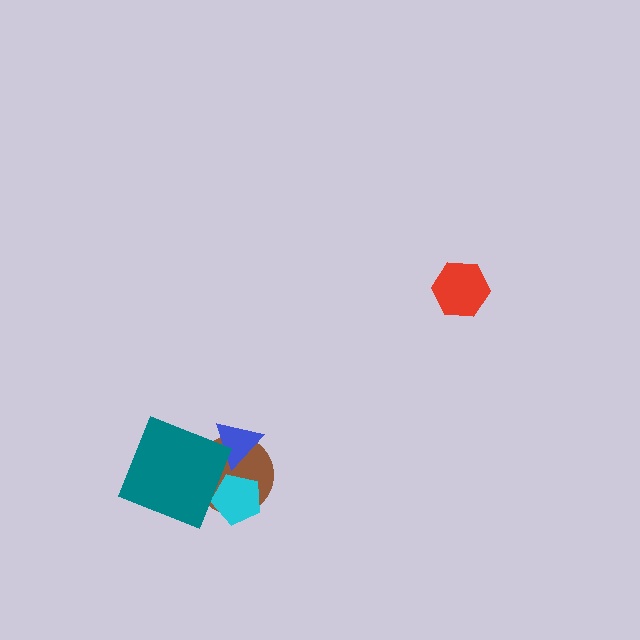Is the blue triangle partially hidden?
No, no other shape covers it.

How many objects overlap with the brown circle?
3 objects overlap with the brown circle.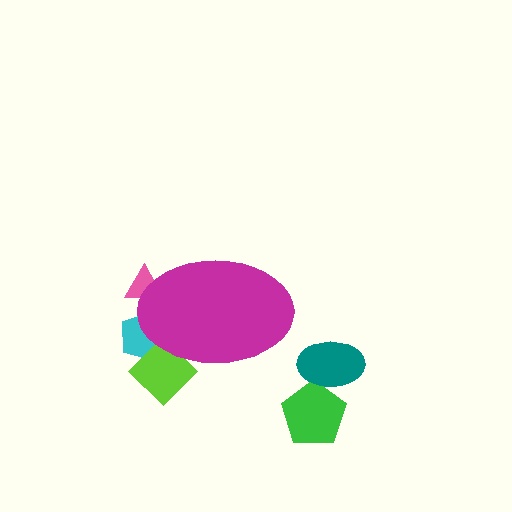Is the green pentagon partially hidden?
No, the green pentagon is fully visible.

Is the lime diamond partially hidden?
Yes, the lime diamond is partially hidden behind the magenta ellipse.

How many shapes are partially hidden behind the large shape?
3 shapes are partially hidden.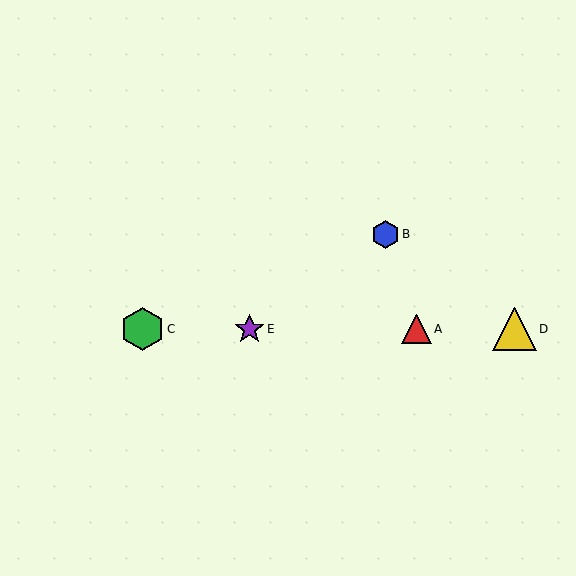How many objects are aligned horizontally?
4 objects (A, C, D, E) are aligned horizontally.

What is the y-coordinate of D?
Object D is at y≈329.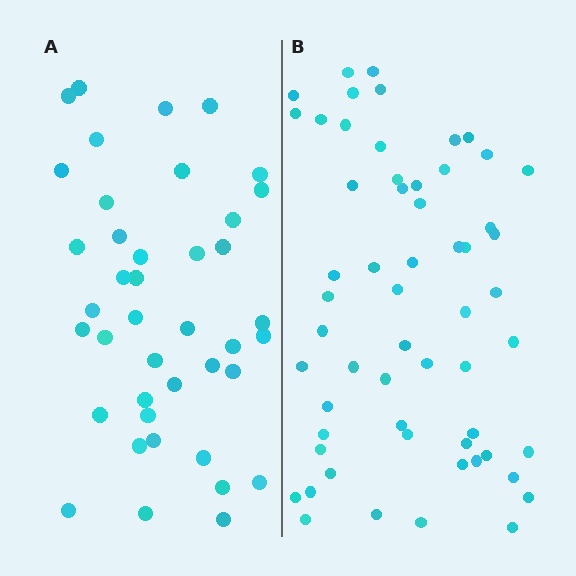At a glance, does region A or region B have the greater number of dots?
Region B (the right region) has more dots.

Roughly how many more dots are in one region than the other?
Region B has approximately 15 more dots than region A.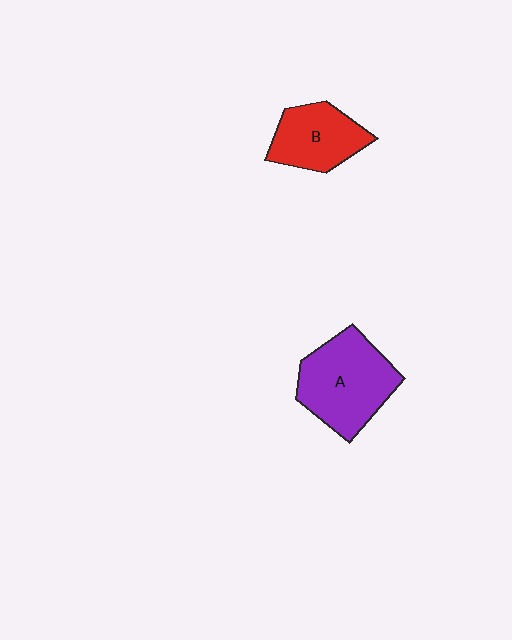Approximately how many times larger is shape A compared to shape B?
Approximately 1.5 times.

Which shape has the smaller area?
Shape B (red).